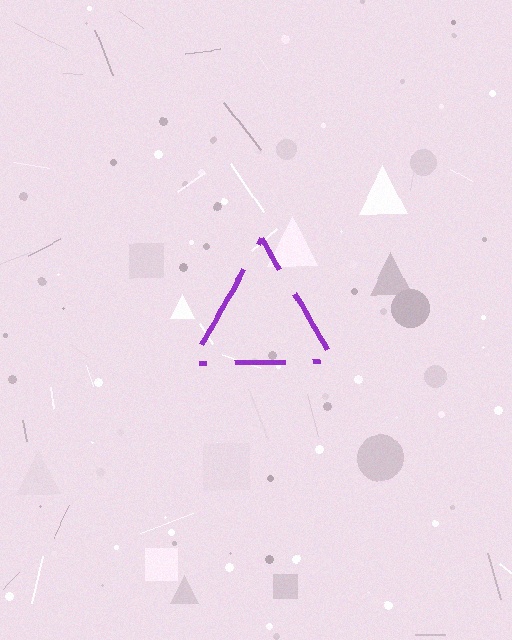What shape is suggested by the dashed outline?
The dashed outline suggests a triangle.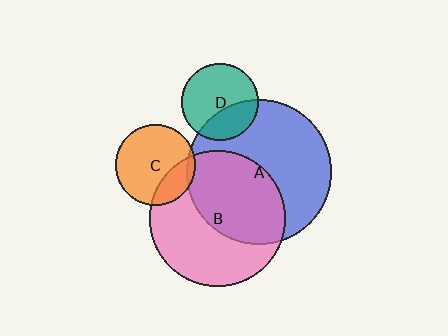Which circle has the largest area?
Circle A (blue).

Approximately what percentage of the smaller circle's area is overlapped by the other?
Approximately 25%.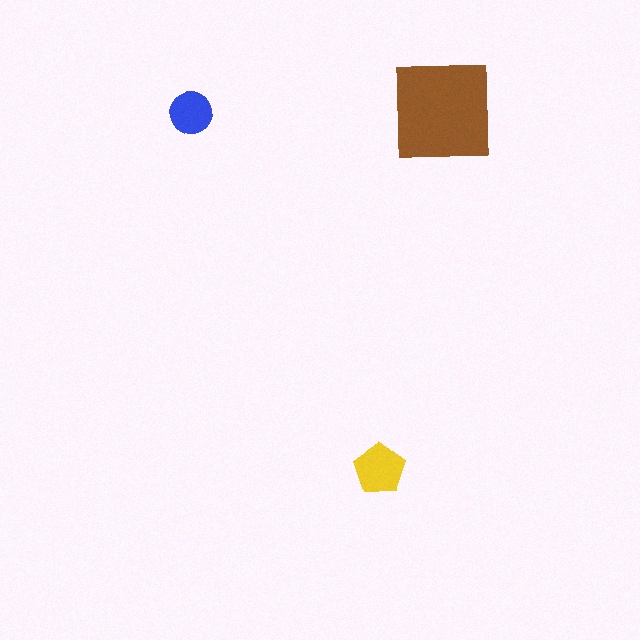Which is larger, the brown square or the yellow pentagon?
The brown square.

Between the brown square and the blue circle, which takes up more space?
The brown square.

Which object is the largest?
The brown square.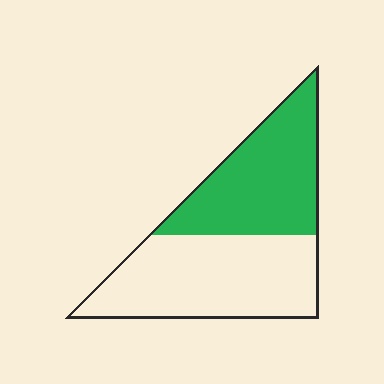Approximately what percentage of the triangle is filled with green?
Approximately 45%.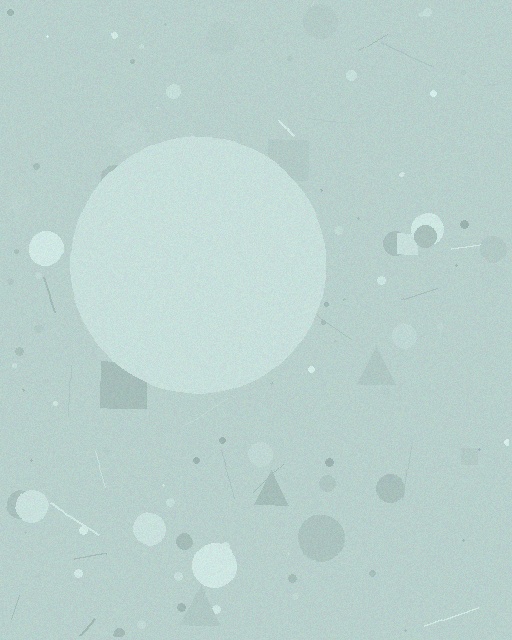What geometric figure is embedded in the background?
A circle is embedded in the background.